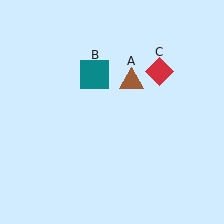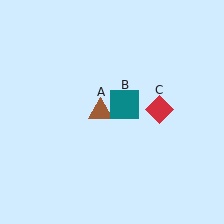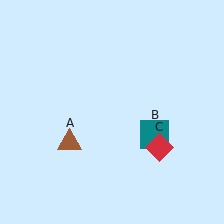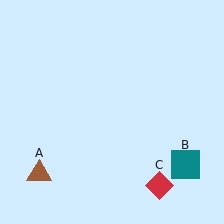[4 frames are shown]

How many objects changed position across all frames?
3 objects changed position: brown triangle (object A), teal square (object B), red diamond (object C).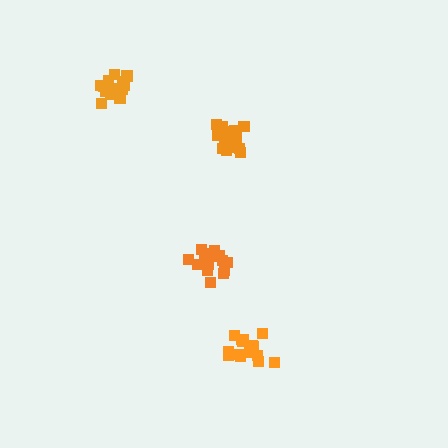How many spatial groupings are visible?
There are 4 spatial groupings.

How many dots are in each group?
Group 1: 15 dots, Group 2: 17 dots, Group 3: 16 dots, Group 4: 17 dots (65 total).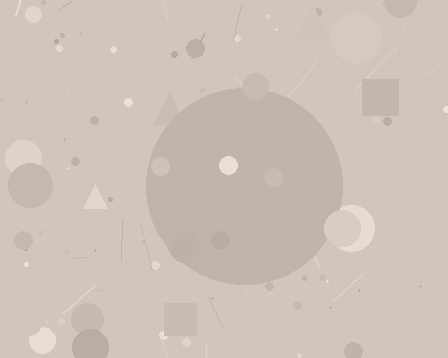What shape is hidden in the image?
A circle is hidden in the image.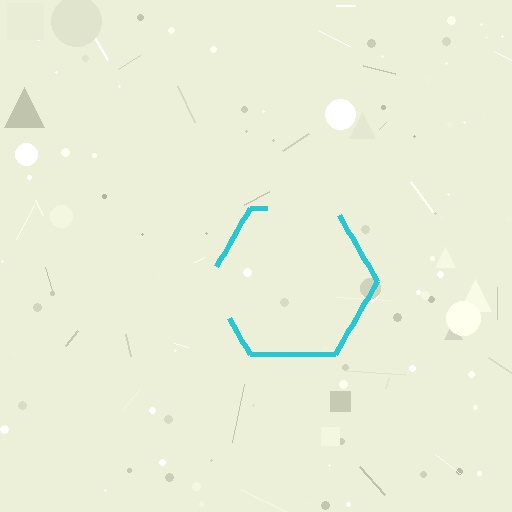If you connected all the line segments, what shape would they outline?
They would outline a hexagon.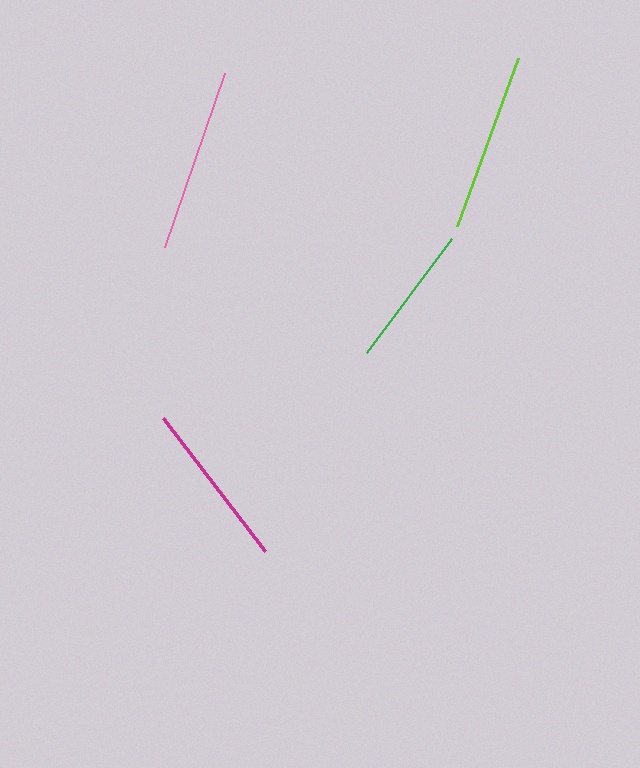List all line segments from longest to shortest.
From longest to shortest: pink, lime, magenta, green.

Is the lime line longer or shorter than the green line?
The lime line is longer than the green line.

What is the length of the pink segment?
The pink segment is approximately 184 pixels long.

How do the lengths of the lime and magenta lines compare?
The lime and magenta lines are approximately the same length.